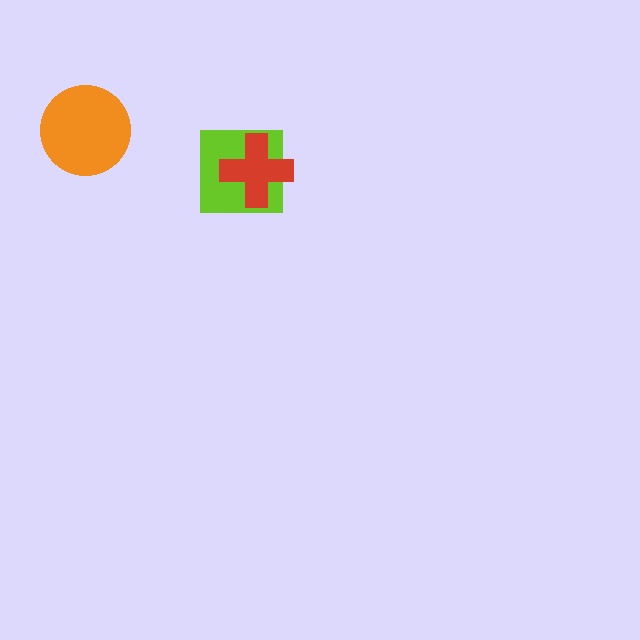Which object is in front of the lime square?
The red cross is in front of the lime square.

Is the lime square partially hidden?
Yes, it is partially covered by another shape.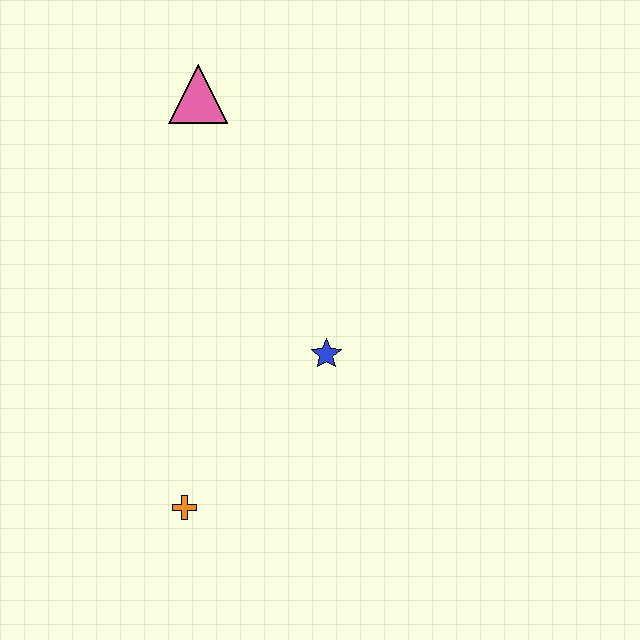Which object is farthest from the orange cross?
The pink triangle is farthest from the orange cross.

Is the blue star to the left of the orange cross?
No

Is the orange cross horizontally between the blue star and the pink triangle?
No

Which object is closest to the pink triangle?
The blue star is closest to the pink triangle.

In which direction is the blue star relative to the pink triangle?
The blue star is below the pink triangle.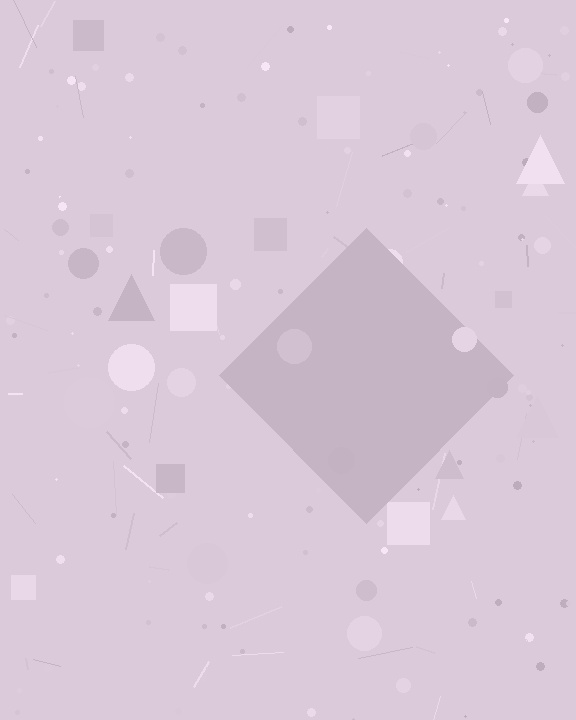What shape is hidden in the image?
A diamond is hidden in the image.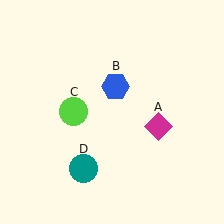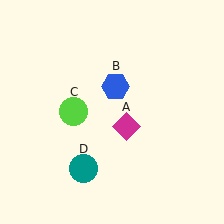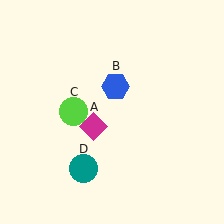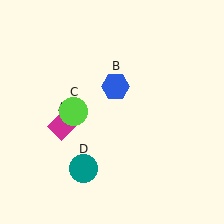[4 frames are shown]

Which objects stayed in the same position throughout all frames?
Blue hexagon (object B) and lime circle (object C) and teal circle (object D) remained stationary.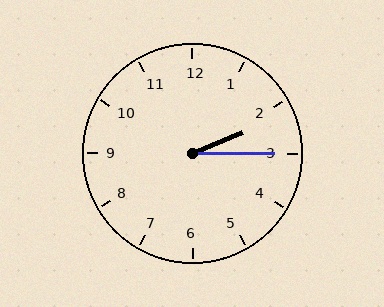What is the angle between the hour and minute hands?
Approximately 22 degrees.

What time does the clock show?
2:15.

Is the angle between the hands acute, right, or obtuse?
It is acute.